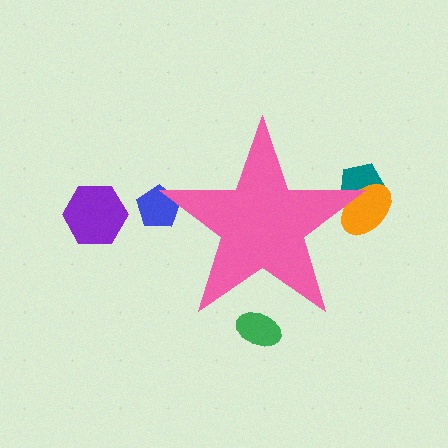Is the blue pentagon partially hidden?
Yes, the blue pentagon is partially hidden behind the pink star.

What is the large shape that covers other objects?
A pink star.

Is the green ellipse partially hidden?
Yes, the green ellipse is partially hidden behind the pink star.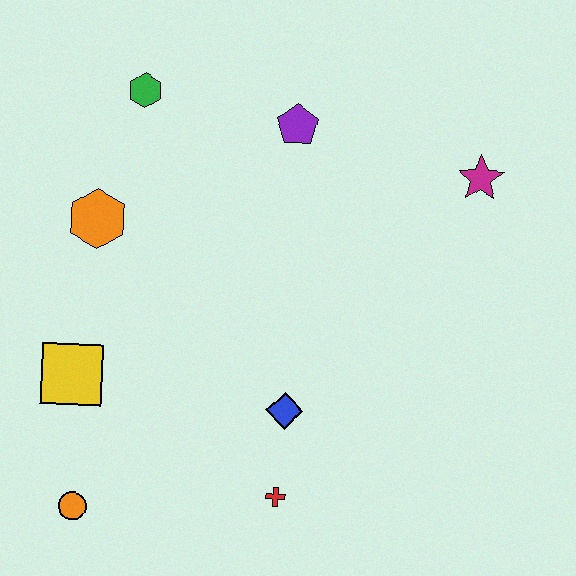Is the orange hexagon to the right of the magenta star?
No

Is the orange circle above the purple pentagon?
No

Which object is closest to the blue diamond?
The red cross is closest to the blue diamond.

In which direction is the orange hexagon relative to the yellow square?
The orange hexagon is above the yellow square.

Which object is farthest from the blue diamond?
The green hexagon is farthest from the blue diamond.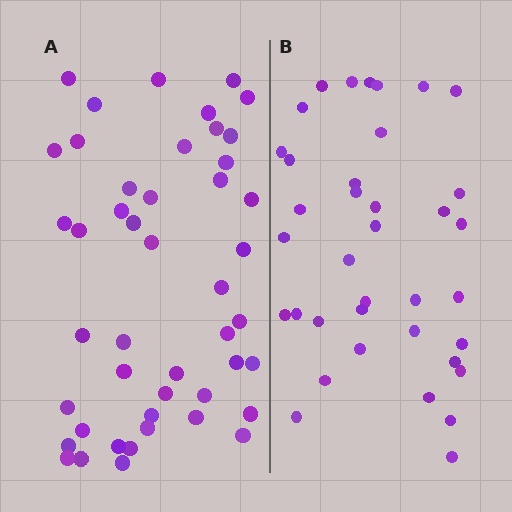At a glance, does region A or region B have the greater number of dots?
Region A (the left region) has more dots.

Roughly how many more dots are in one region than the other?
Region A has roughly 8 or so more dots than region B.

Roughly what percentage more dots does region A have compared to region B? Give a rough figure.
About 25% more.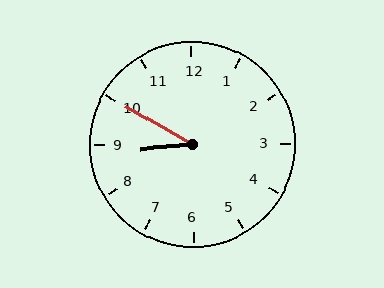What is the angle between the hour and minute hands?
Approximately 35 degrees.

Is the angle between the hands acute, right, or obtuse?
It is acute.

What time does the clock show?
8:50.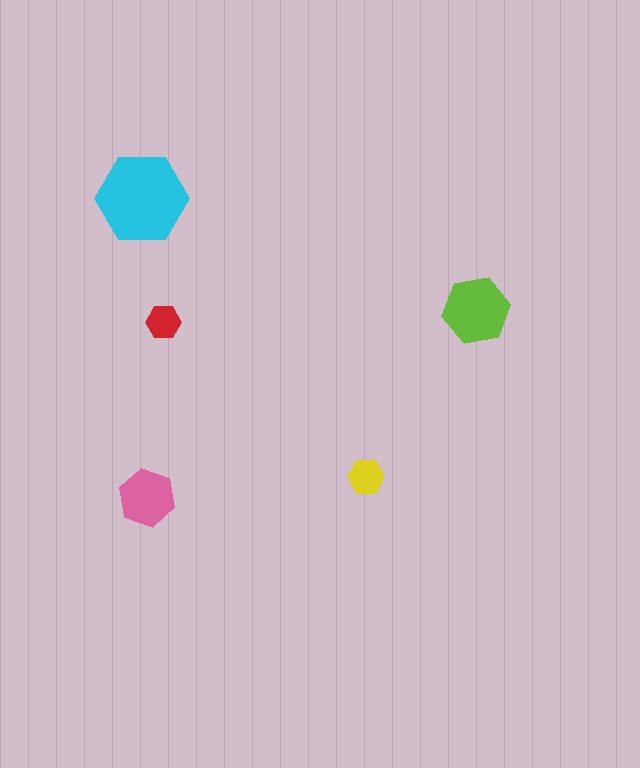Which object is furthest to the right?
The lime hexagon is rightmost.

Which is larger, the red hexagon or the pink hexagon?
The pink one.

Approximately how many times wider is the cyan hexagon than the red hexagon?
About 2.5 times wider.